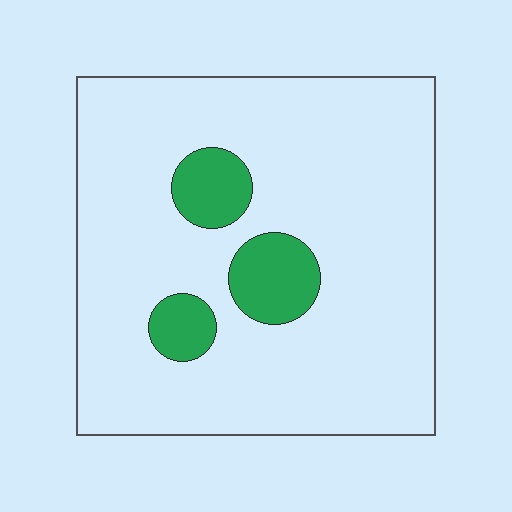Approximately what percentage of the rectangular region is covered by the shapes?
Approximately 10%.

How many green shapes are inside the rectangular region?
3.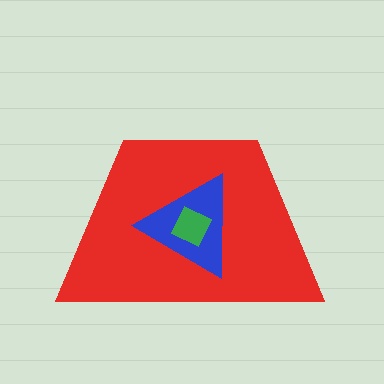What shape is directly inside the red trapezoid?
The blue triangle.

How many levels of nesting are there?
3.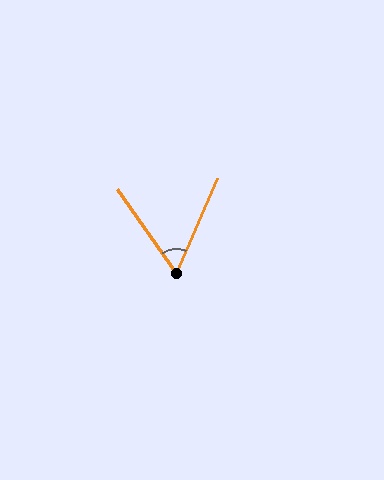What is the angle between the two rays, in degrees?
Approximately 58 degrees.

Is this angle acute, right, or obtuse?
It is acute.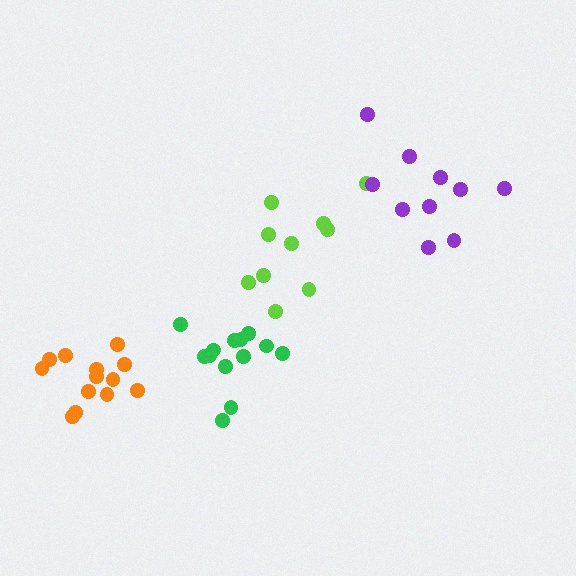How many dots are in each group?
Group 1: 10 dots, Group 2: 13 dots, Group 3: 10 dots, Group 4: 13 dots (46 total).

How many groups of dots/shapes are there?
There are 4 groups.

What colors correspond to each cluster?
The clusters are colored: lime, green, purple, orange.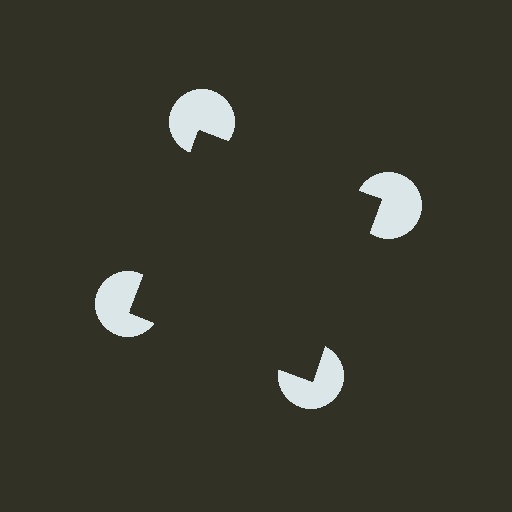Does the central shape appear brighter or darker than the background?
It typically appears slightly darker than the background, even though no actual brightness change is drawn.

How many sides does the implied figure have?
4 sides.